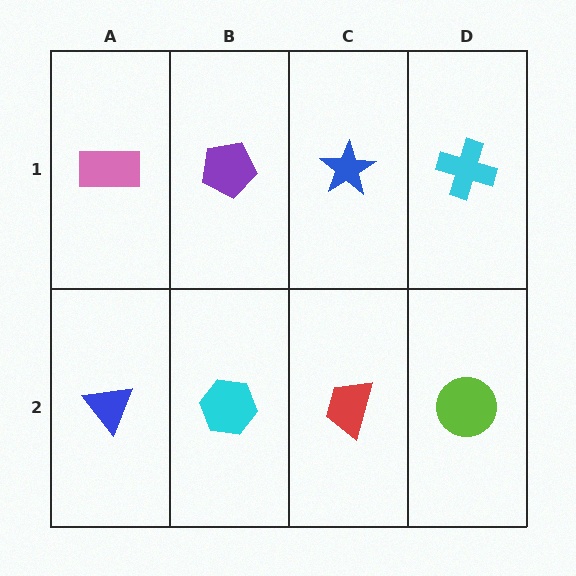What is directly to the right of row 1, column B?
A blue star.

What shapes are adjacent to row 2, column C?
A blue star (row 1, column C), a cyan hexagon (row 2, column B), a lime circle (row 2, column D).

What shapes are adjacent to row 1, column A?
A blue triangle (row 2, column A), a purple pentagon (row 1, column B).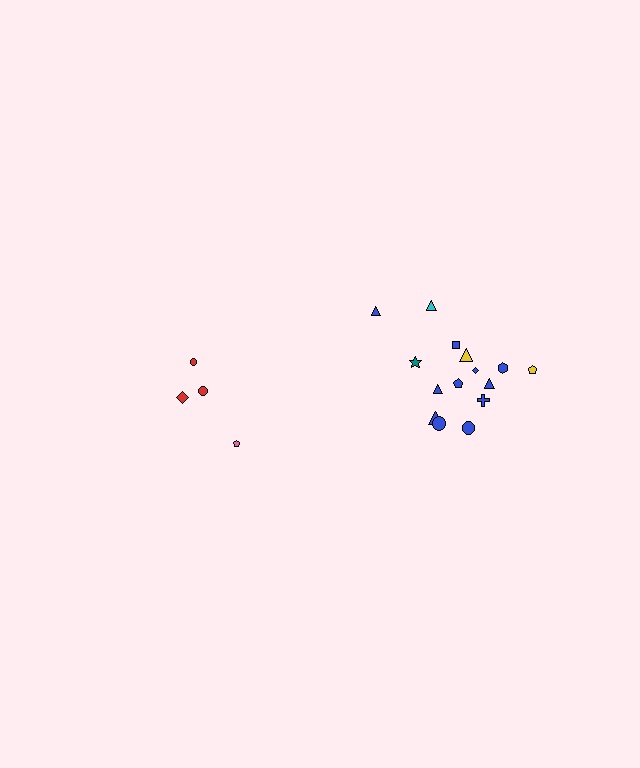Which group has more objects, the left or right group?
The right group.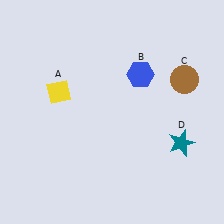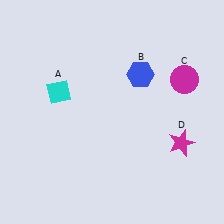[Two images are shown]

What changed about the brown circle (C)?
In Image 1, C is brown. In Image 2, it changed to magenta.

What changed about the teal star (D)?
In Image 1, D is teal. In Image 2, it changed to magenta.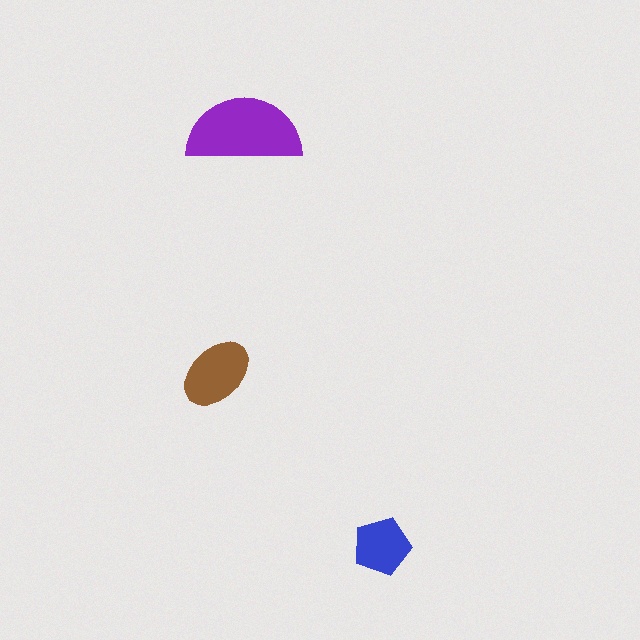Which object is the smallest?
The blue pentagon.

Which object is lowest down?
The blue pentagon is bottommost.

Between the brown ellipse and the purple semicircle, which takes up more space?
The purple semicircle.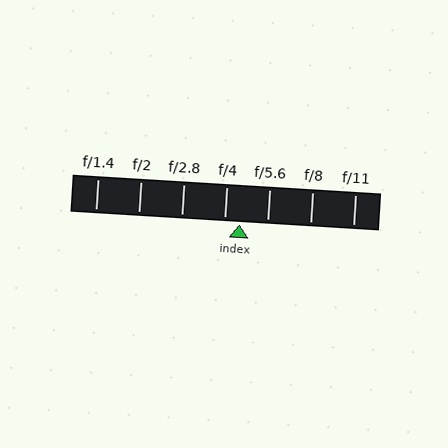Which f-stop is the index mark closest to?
The index mark is closest to f/4.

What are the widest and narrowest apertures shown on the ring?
The widest aperture shown is f/1.4 and the narrowest is f/11.